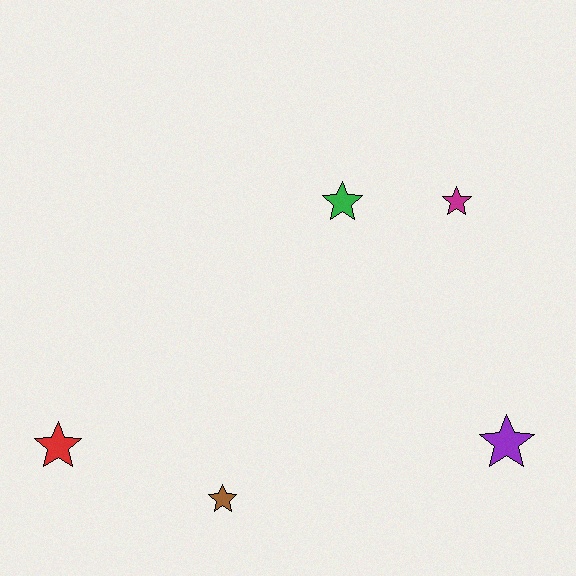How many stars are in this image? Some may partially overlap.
There are 5 stars.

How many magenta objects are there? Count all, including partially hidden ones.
There is 1 magenta object.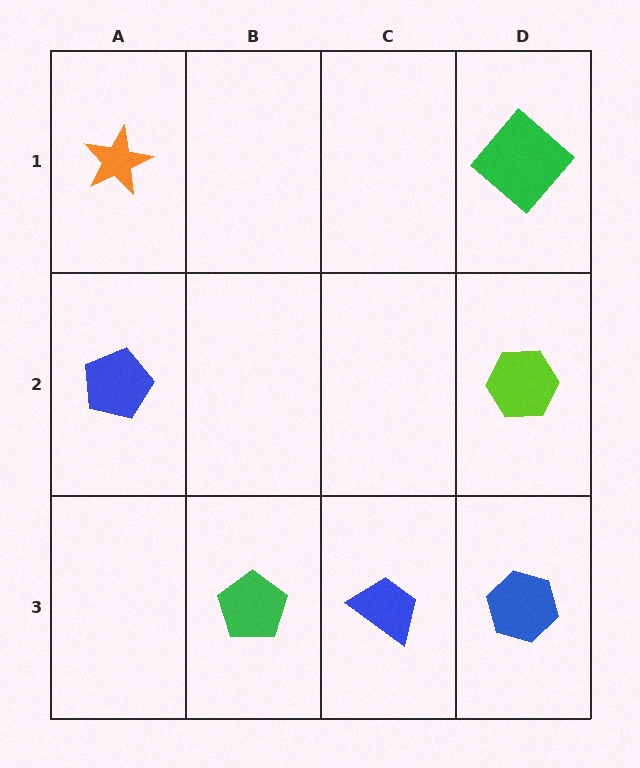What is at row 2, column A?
A blue pentagon.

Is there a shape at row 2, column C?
No, that cell is empty.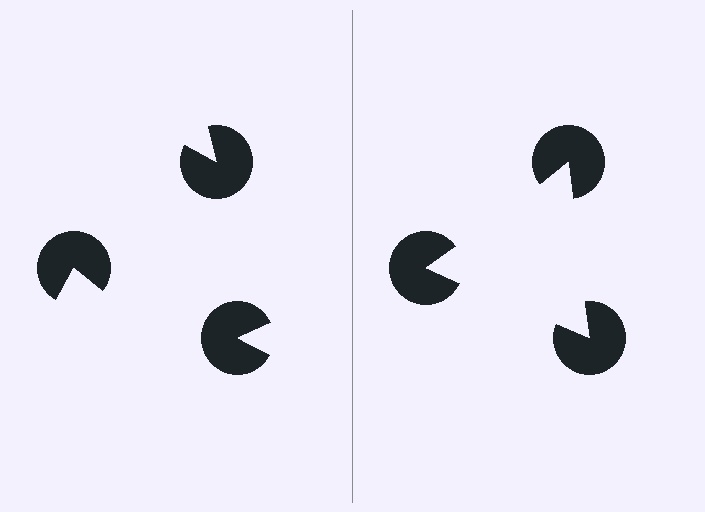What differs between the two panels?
The pac-man discs are positioned identically on both sides; only the wedge orientations differ. On the right they align to a triangle; on the left they are misaligned.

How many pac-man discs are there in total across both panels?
6 — 3 on each side.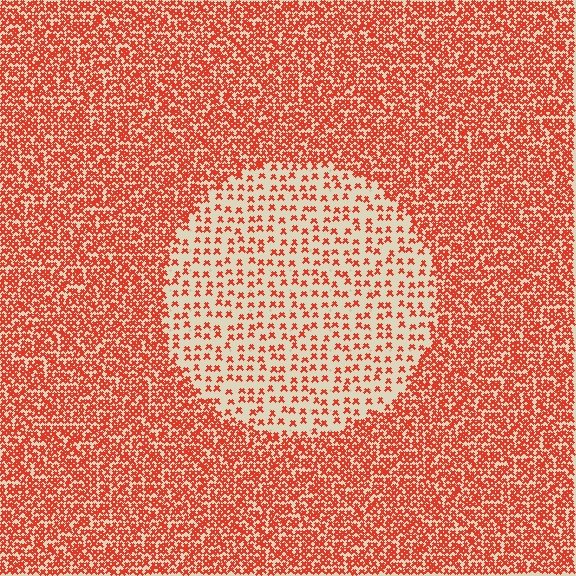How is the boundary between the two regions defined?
The boundary is defined by a change in element density (approximately 2.7x ratio). All elements are the same color, size, and shape.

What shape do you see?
I see a circle.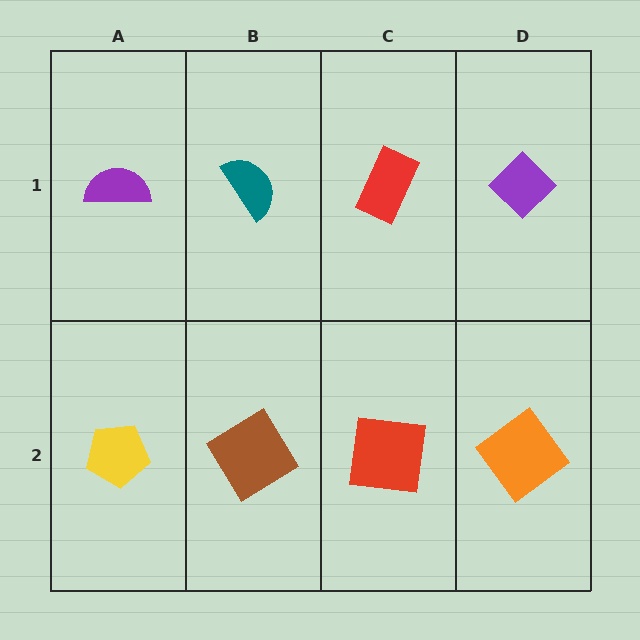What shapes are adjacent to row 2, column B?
A teal semicircle (row 1, column B), a yellow pentagon (row 2, column A), a red square (row 2, column C).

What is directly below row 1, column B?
A brown diamond.